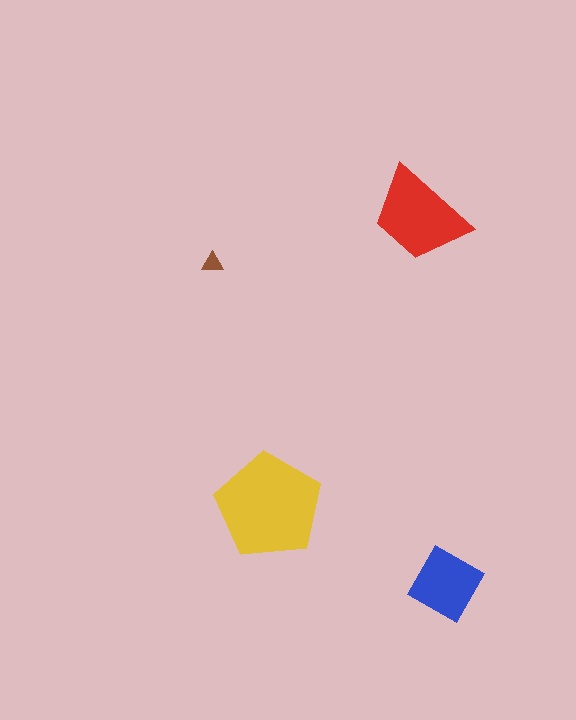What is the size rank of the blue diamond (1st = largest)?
3rd.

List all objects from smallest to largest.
The brown triangle, the blue diamond, the red trapezoid, the yellow pentagon.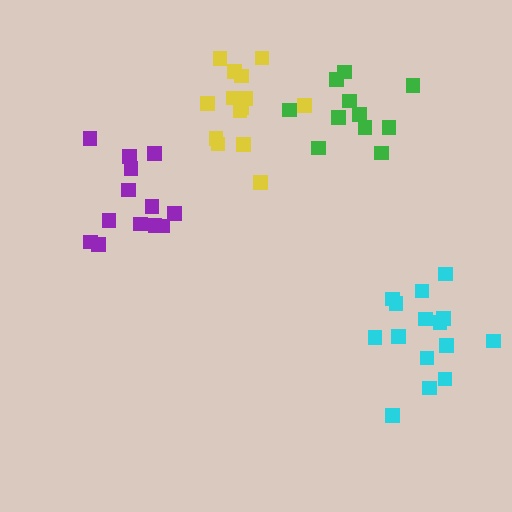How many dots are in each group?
Group 1: 13 dots, Group 2: 14 dots, Group 3: 15 dots, Group 4: 11 dots (53 total).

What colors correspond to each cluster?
The clusters are colored: purple, yellow, cyan, green.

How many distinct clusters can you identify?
There are 4 distinct clusters.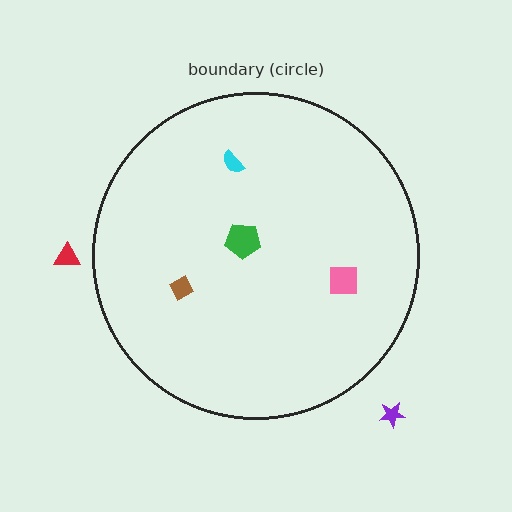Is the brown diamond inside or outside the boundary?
Inside.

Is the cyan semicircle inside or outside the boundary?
Inside.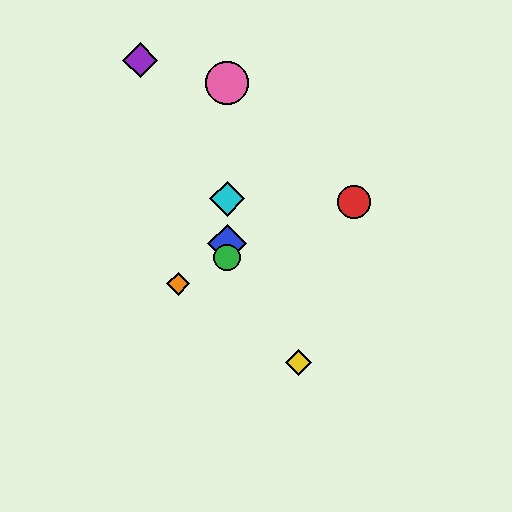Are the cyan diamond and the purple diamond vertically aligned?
No, the cyan diamond is at x≈227 and the purple diamond is at x≈140.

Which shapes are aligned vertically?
The blue diamond, the green circle, the cyan diamond, the pink circle are aligned vertically.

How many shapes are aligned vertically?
4 shapes (the blue diamond, the green circle, the cyan diamond, the pink circle) are aligned vertically.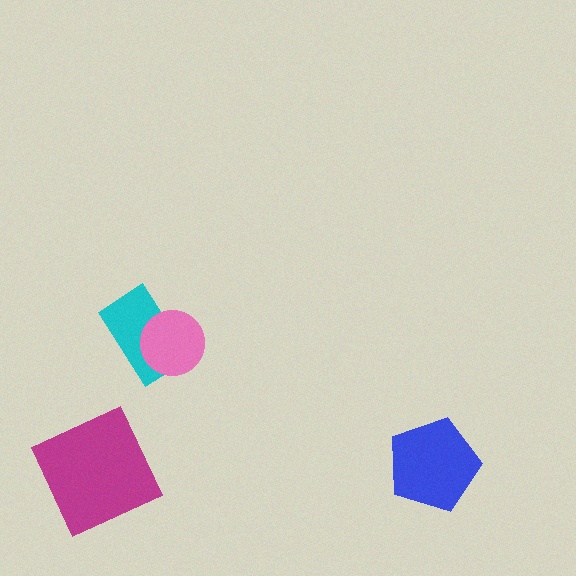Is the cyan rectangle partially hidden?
Yes, it is partially covered by another shape.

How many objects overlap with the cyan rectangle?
1 object overlaps with the cyan rectangle.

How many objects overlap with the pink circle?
1 object overlaps with the pink circle.